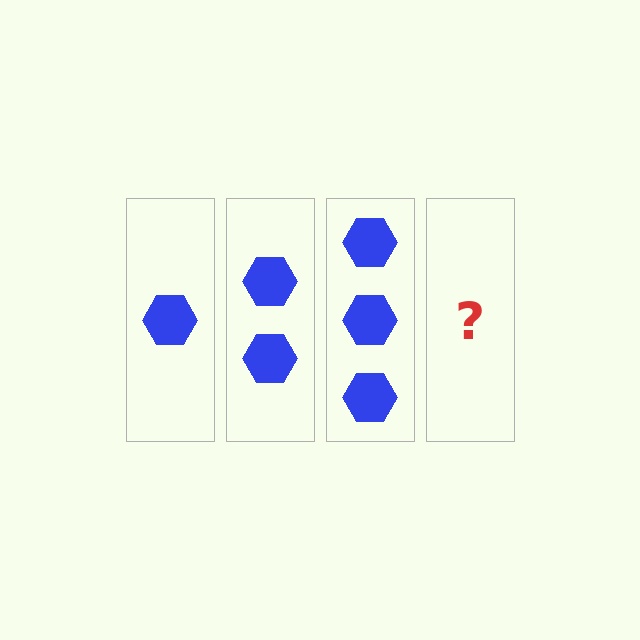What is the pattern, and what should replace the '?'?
The pattern is that each step adds one more hexagon. The '?' should be 4 hexagons.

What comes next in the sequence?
The next element should be 4 hexagons.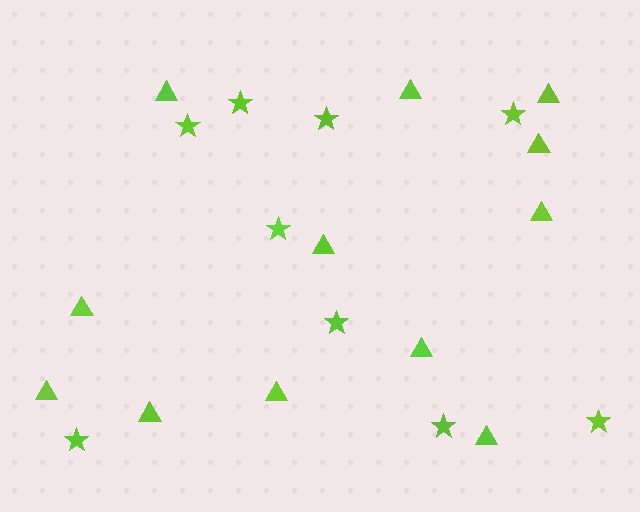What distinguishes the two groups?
There are 2 groups: one group of stars (9) and one group of triangles (12).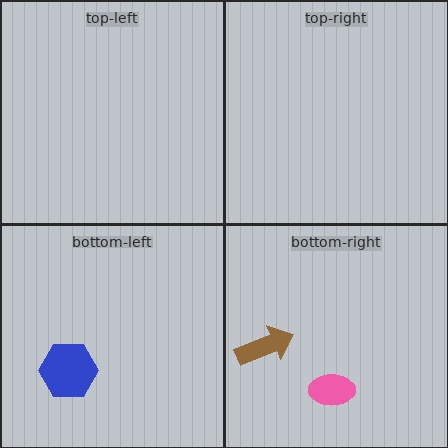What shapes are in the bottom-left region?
The blue hexagon.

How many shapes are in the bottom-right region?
2.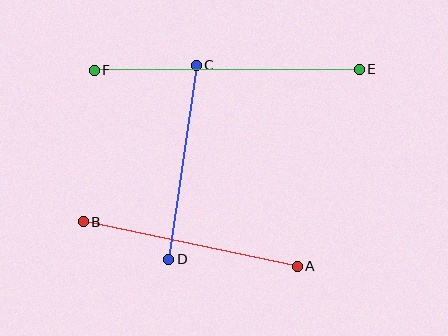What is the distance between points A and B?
The distance is approximately 219 pixels.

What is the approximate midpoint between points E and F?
The midpoint is at approximately (227, 70) pixels.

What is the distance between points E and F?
The distance is approximately 265 pixels.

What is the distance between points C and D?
The distance is approximately 196 pixels.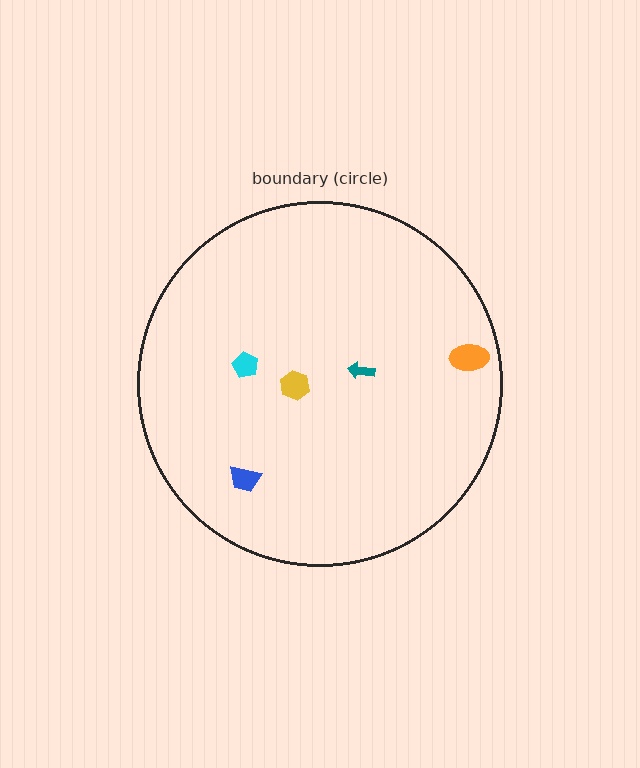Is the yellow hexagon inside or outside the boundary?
Inside.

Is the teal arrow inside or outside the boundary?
Inside.